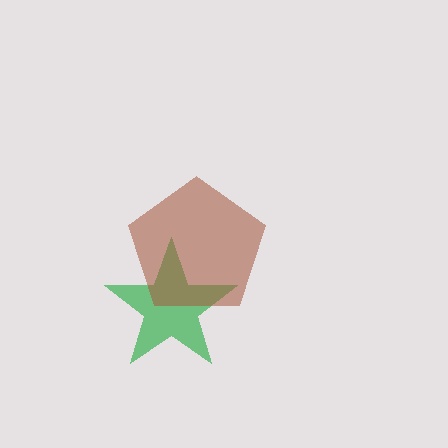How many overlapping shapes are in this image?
There are 2 overlapping shapes in the image.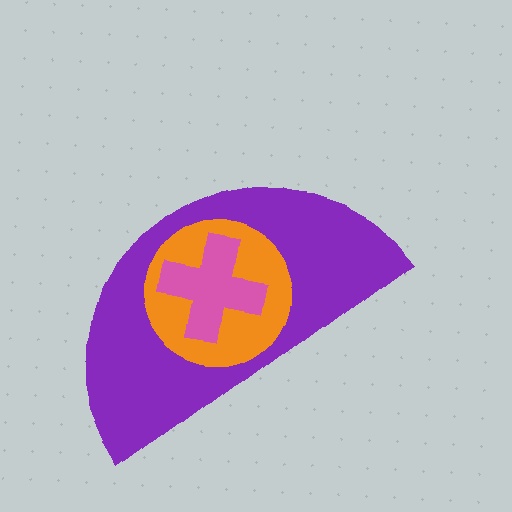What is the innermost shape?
The pink cross.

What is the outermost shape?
The purple semicircle.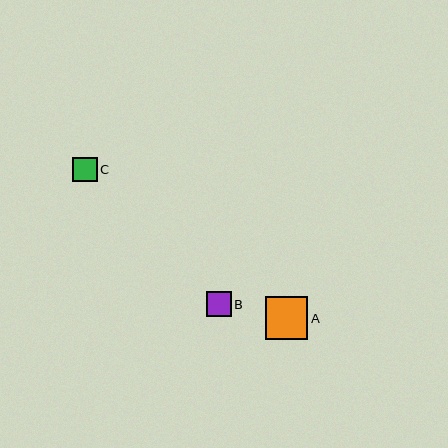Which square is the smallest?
Square C is the smallest with a size of approximately 24 pixels.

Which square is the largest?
Square A is the largest with a size of approximately 42 pixels.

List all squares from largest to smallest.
From largest to smallest: A, B, C.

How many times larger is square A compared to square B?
Square A is approximately 1.7 times the size of square B.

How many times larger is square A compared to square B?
Square A is approximately 1.7 times the size of square B.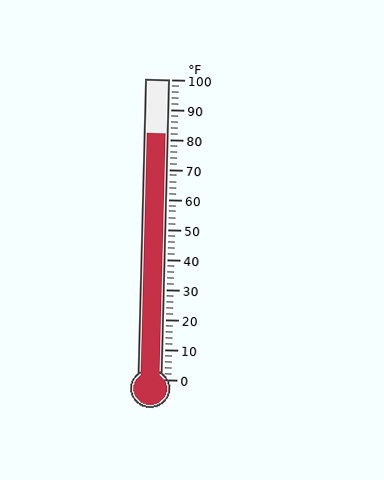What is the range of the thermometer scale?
The thermometer scale ranges from 0°F to 100°F.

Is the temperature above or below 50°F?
The temperature is above 50°F.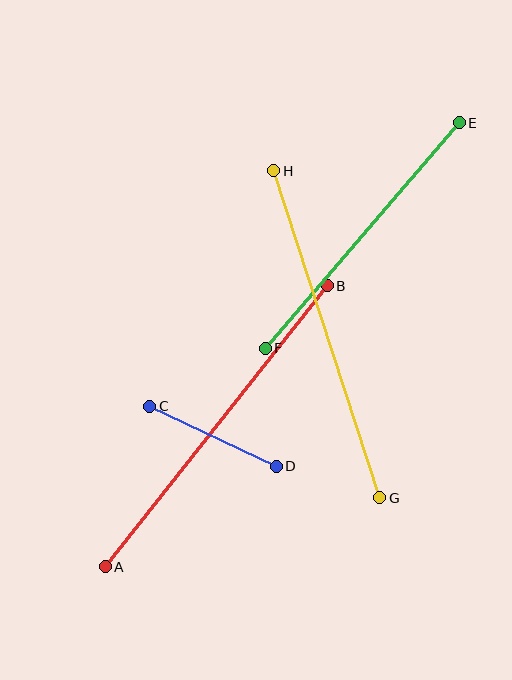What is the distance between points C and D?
The distance is approximately 140 pixels.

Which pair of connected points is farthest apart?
Points A and B are farthest apart.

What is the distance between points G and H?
The distance is approximately 344 pixels.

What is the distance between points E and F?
The distance is approximately 297 pixels.